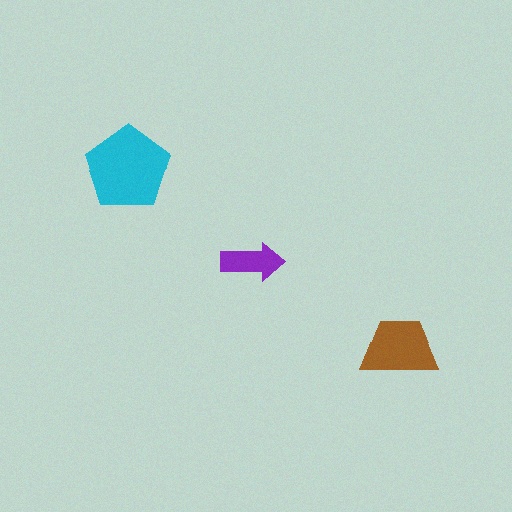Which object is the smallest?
The purple arrow.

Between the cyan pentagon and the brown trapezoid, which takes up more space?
The cyan pentagon.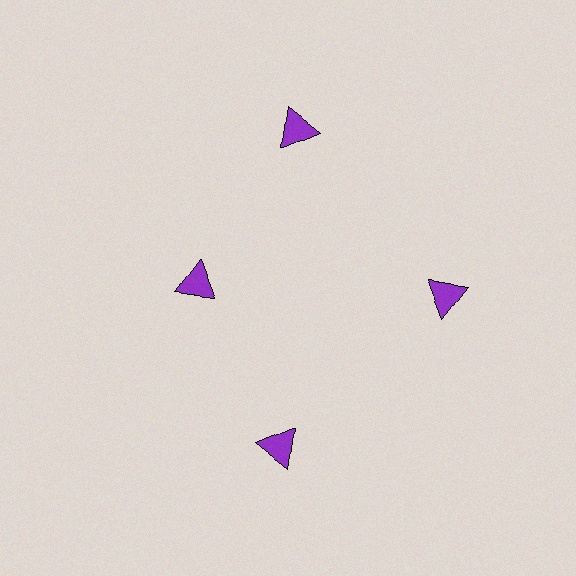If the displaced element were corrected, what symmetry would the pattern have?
It would have 4-fold rotational symmetry — the pattern would map onto itself every 90 degrees.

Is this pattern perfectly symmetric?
No. The 4 purple triangles are arranged in a ring, but one element near the 9 o'clock position is pulled inward toward the center, breaking the 4-fold rotational symmetry.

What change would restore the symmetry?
The symmetry would be restored by moving it outward, back onto the ring so that all 4 triangles sit at equal angles and equal distance from the center.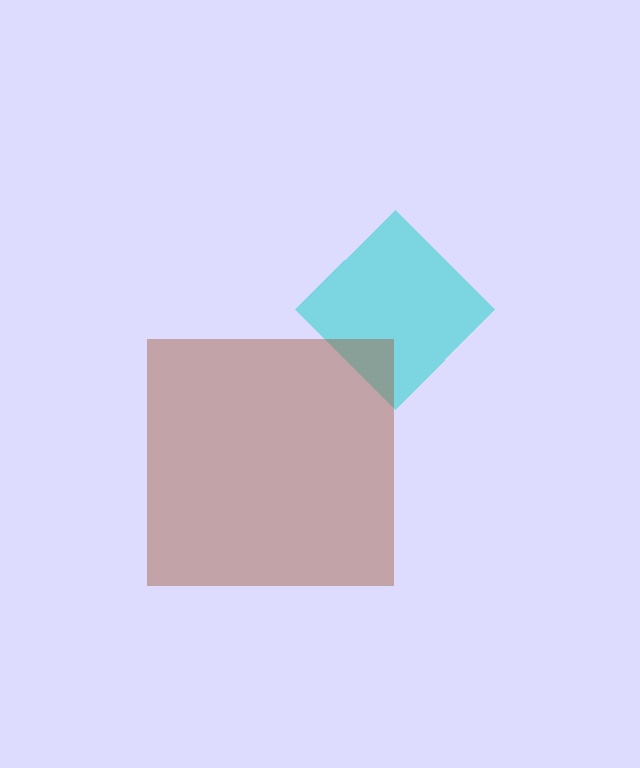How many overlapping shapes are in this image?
There are 2 overlapping shapes in the image.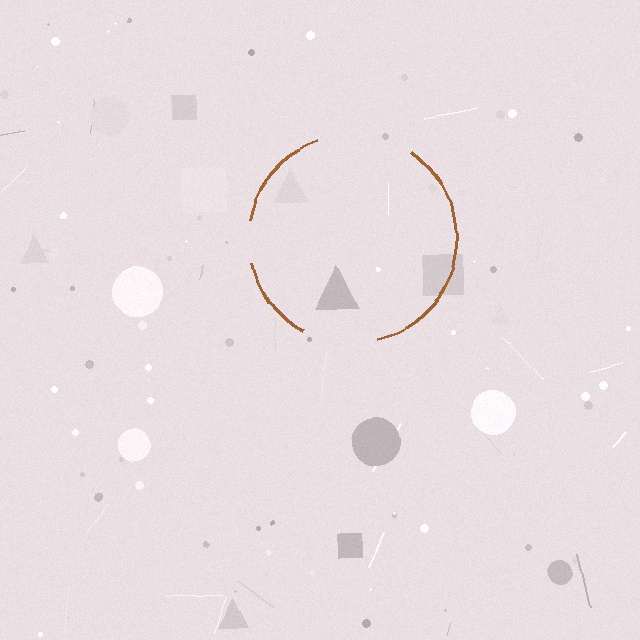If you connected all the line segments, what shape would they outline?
They would outline a circle.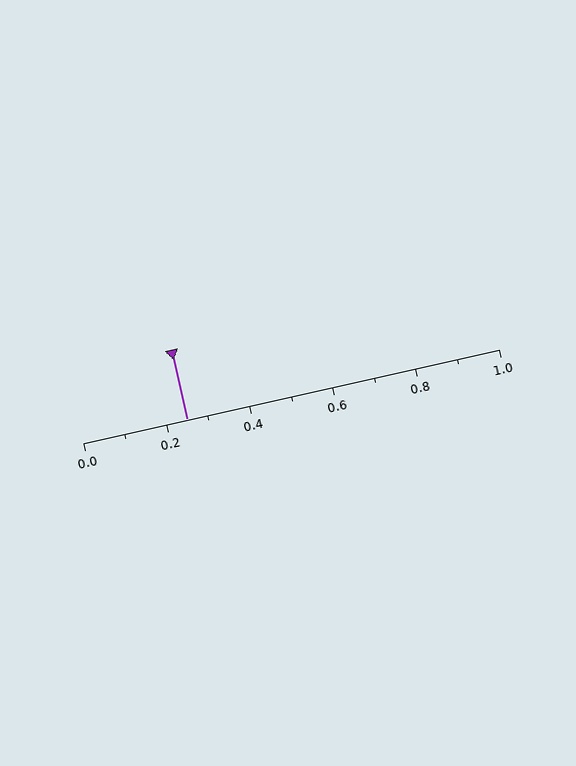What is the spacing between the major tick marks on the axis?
The major ticks are spaced 0.2 apart.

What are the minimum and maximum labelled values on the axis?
The axis runs from 0.0 to 1.0.